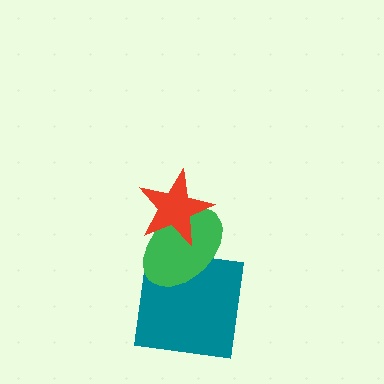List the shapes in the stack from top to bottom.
From top to bottom: the red star, the green ellipse, the teal square.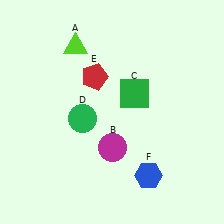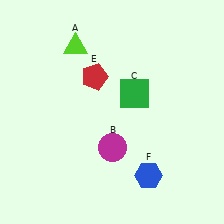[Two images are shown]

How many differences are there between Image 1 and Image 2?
There is 1 difference between the two images.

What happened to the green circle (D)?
The green circle (D) was removed in Image 2. It was in the bottom-left area of Image 1.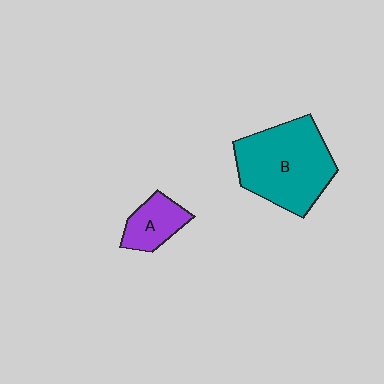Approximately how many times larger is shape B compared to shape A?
Approximately 2.6 times.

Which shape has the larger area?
Shape B (teal).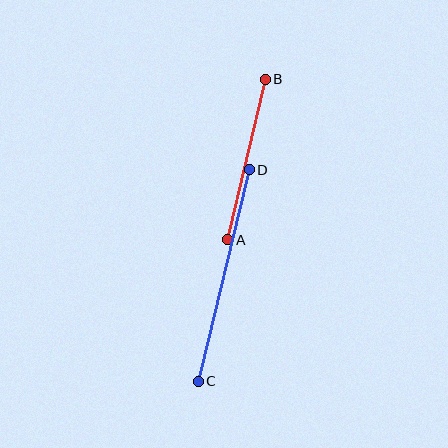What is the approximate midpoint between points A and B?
The midpoint is at approximately (246, 160) pixels.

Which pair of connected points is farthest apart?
Points C and D are farthest apart.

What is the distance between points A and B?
The distance is approximately 165 pixels.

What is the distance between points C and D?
The distance is approximately 217 pixels.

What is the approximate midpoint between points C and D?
The midpoint is at approximately (224, 276) pixels.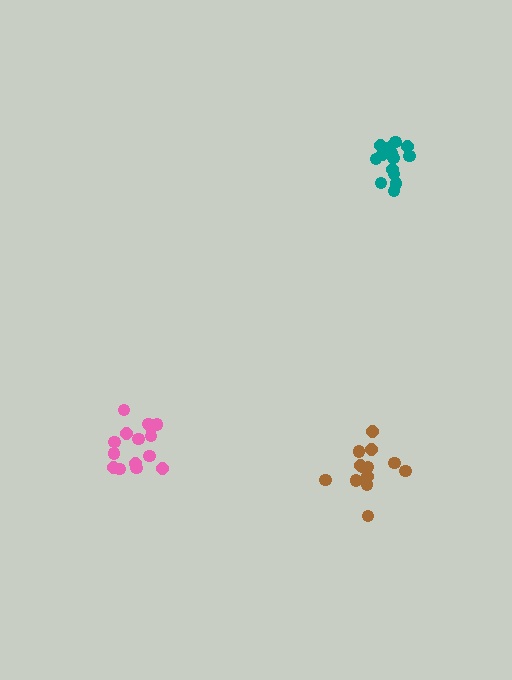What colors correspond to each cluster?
The clusters are colored: brown, pink, teal.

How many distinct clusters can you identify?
There are 3 distinct clusters.